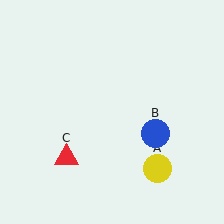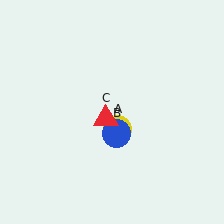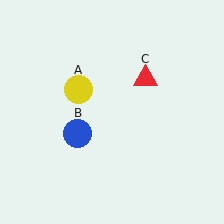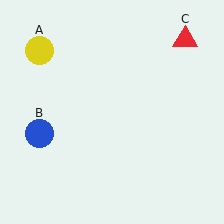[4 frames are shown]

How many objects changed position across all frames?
3 objects changed position: yellow circle (object A), blue circle (object B), red triangle (object C).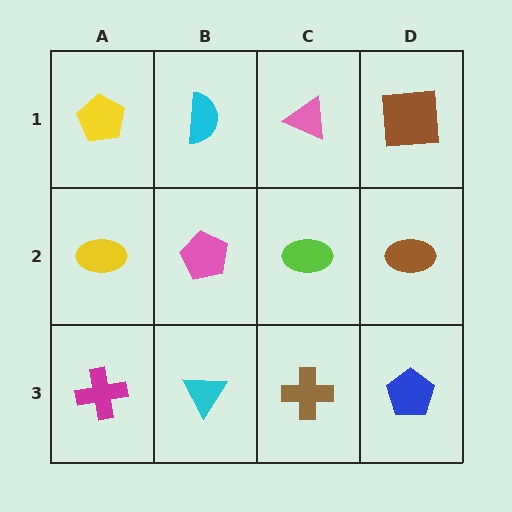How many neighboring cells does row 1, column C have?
3.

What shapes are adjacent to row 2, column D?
A brown square (row 1, column D), a blue pentagon (row 3, column D), a lime ellipse (row 2, column C).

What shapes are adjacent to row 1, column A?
A yellow ellipse (row 2, column A), a cyan semicircle (row 1, column B).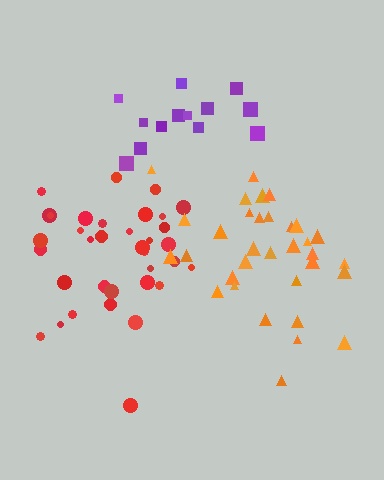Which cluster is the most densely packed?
Orange.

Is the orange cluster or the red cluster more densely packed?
Orange.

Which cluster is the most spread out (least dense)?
Purple.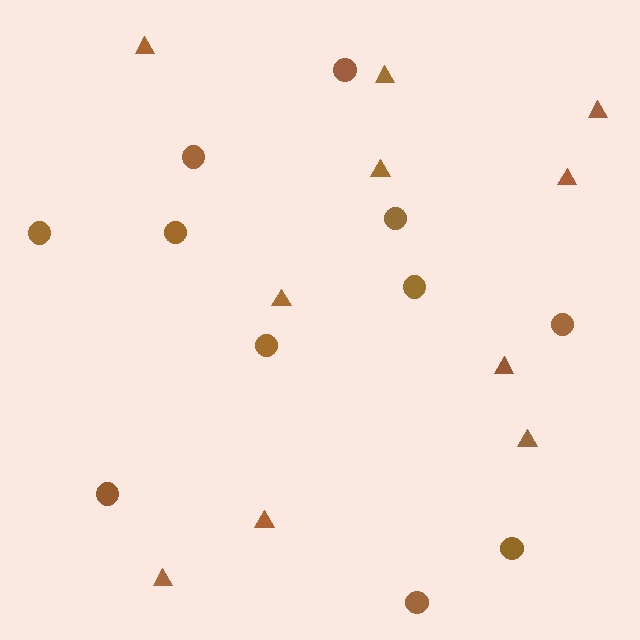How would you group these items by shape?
There are 2 groups: one group of triangles (10) and one group of circles (11).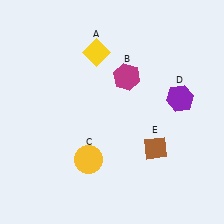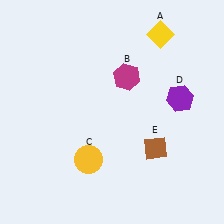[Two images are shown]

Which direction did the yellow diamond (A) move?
The yellow diamond (A) moved right.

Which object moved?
The yellow diamond (A) moved right.